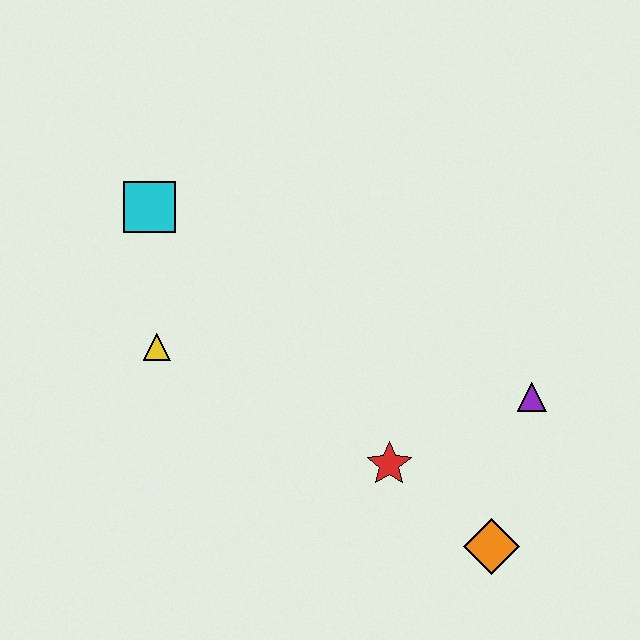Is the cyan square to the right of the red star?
No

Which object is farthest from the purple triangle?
The cyan square is farthest from the purple triangle.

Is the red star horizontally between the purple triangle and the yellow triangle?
Yes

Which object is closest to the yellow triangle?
The cyan square is closest to the yellow triangle.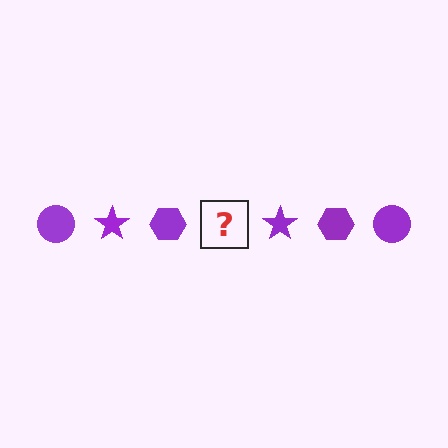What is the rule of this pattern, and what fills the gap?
The rule is that the pattern cycles through circle, star, hexagon shapes in purple. The gap should be filled with a purple circle.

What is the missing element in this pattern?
The missing element is a purple circle.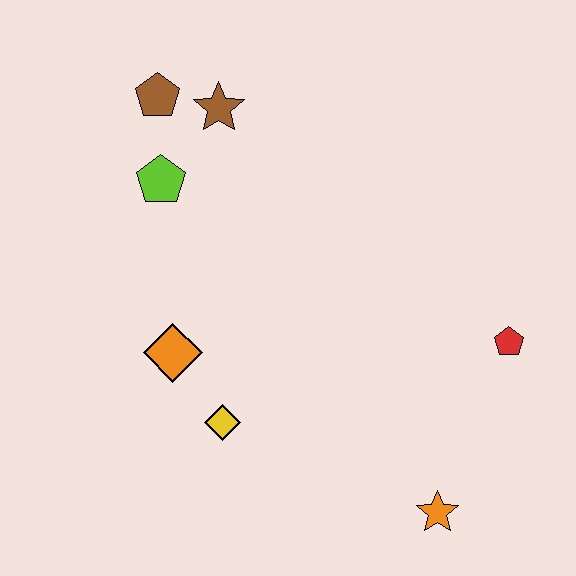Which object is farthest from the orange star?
The brown pentagon is farthest from the orange star.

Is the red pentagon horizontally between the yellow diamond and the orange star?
No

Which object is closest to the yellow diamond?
The orange diamond is closest to the yellow diamond.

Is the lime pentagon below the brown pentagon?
Yes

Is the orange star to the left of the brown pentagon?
No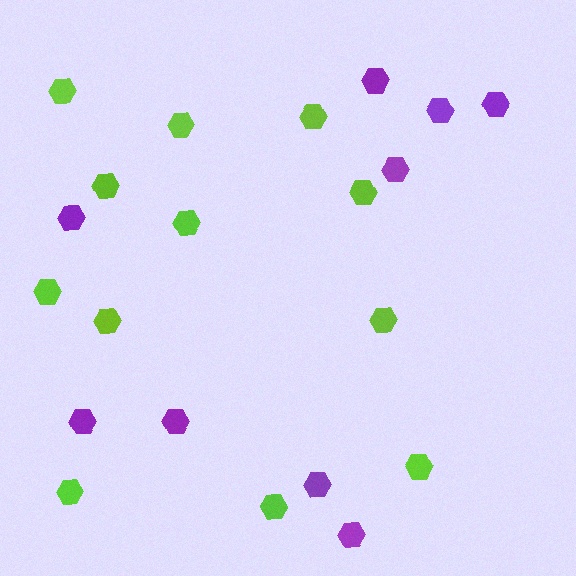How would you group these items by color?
There are 2 groups: one group of lime hexagons (12) and one group of purple hexagons (9).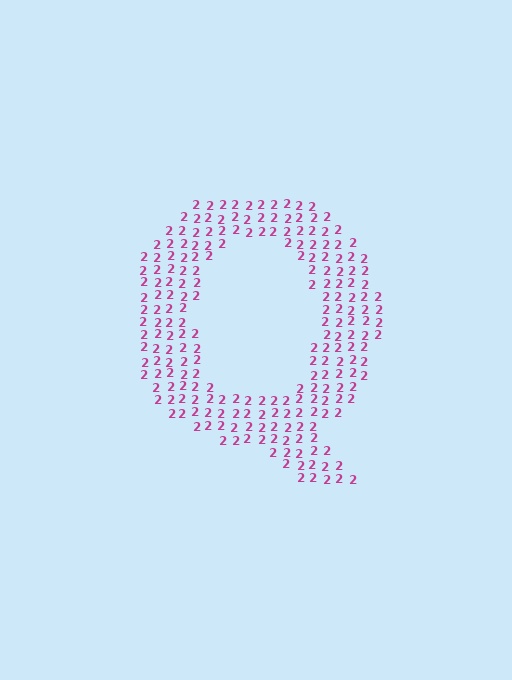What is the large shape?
The large shape is the letter Q.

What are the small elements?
The small elements are digit 2's.